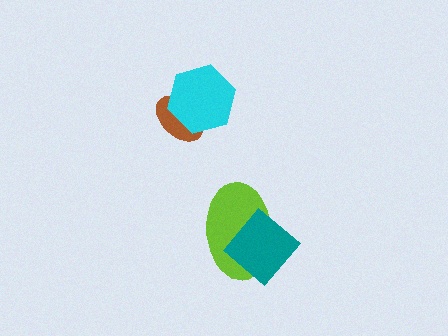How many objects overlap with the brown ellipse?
1 object overlaps with the brown ellipse.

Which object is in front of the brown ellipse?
The cyan hexagon is in front of the brown ellipse.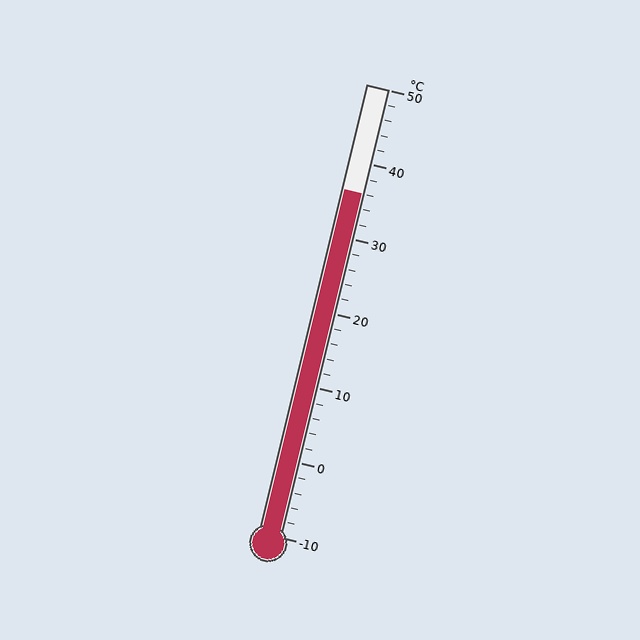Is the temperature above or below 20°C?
The temperature is above 20°C.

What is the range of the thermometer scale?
The thermometer scale ranges from -10°C to 50°C.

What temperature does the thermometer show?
The thermometer shows approximately 36°C.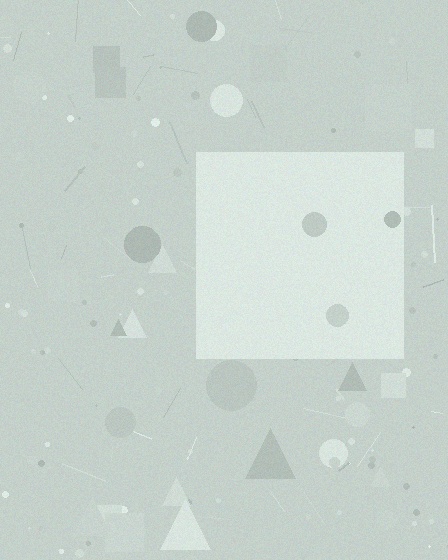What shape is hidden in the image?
A square is hidden in the image.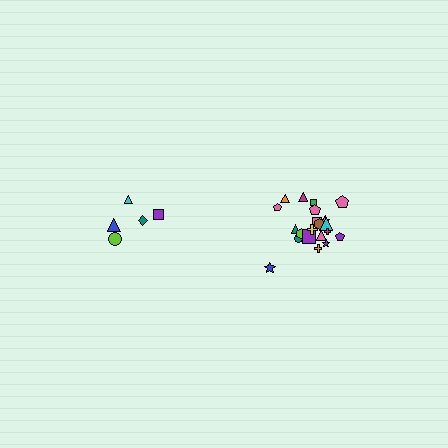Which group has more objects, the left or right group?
The right group.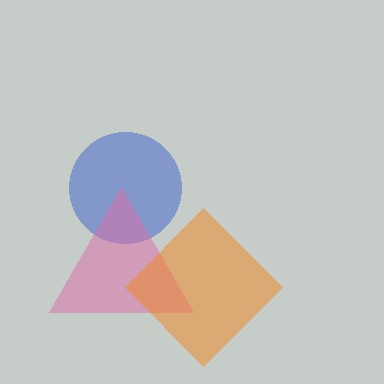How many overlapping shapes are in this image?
There are 3 overlapping shapes in the image.